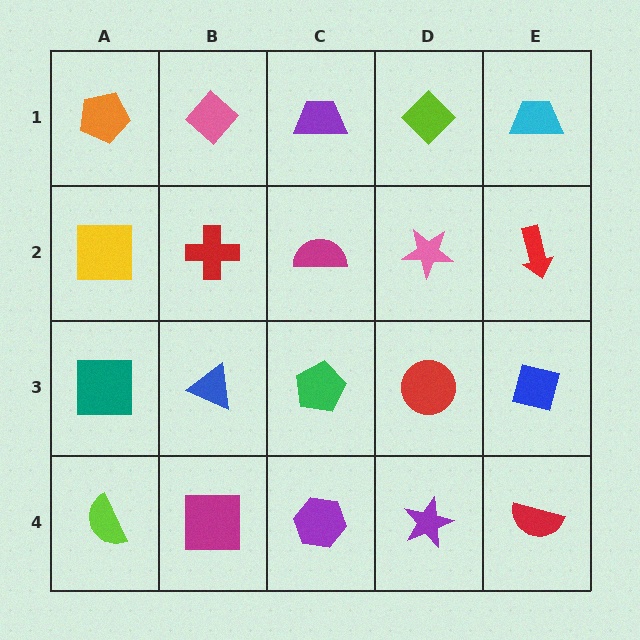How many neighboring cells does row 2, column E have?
3.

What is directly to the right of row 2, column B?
A magenta semicircle.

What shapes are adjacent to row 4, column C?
A green pentagon (row 3, column C), a magenta square (row 4, column B), a purple star (row 4, column D).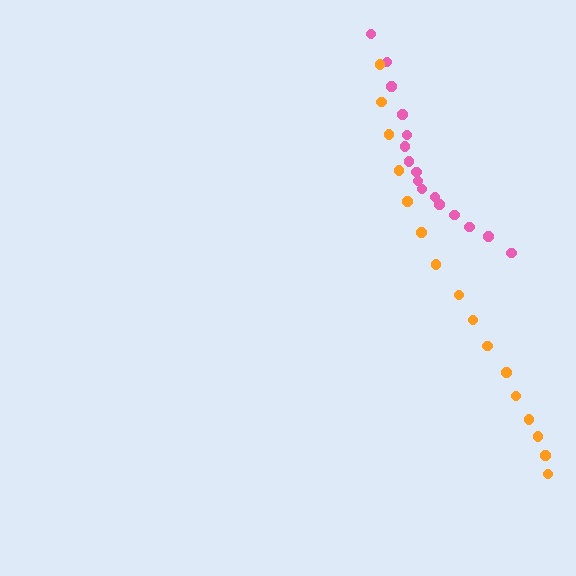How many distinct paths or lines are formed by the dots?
There are 2 distinct paths.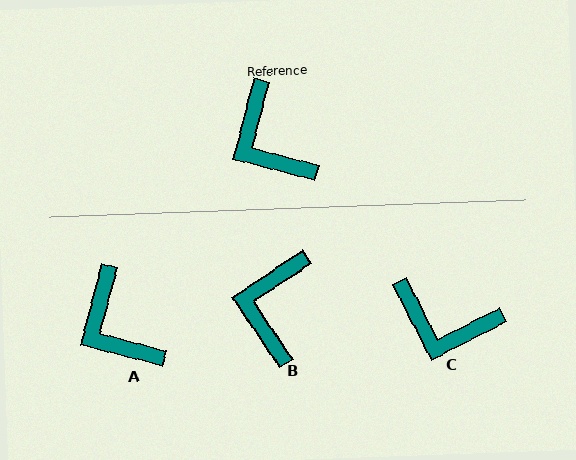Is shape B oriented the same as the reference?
No, it is off by about 41 degrees.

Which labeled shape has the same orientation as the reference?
A.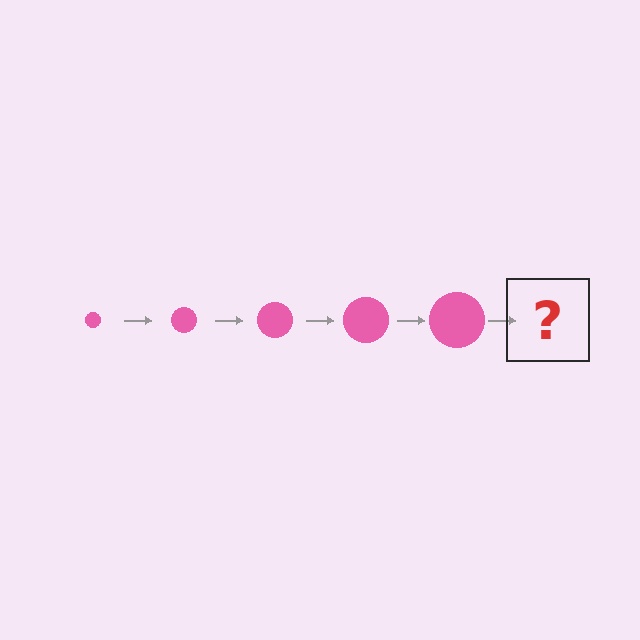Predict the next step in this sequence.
The next step is a pink circle, larger than the previous one.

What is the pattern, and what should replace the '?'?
The pattern is that the circle gets progressively larger each step. The '?' should be a pink circle, larger than the previous one.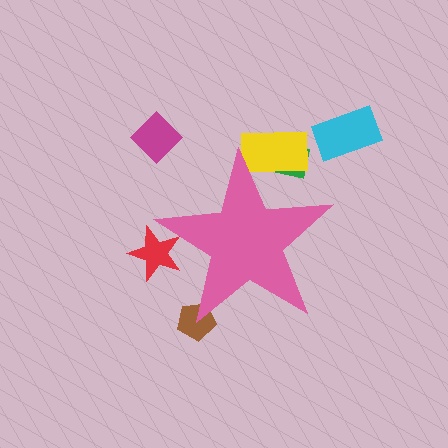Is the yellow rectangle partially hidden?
Yes, the yellow rectangle is partially hidden behind the pink star.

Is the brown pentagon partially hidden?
Yes, the brown pentagon is partially hidden behind the pink star.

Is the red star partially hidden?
Yes, the red star is partially hidden behind the pink star.